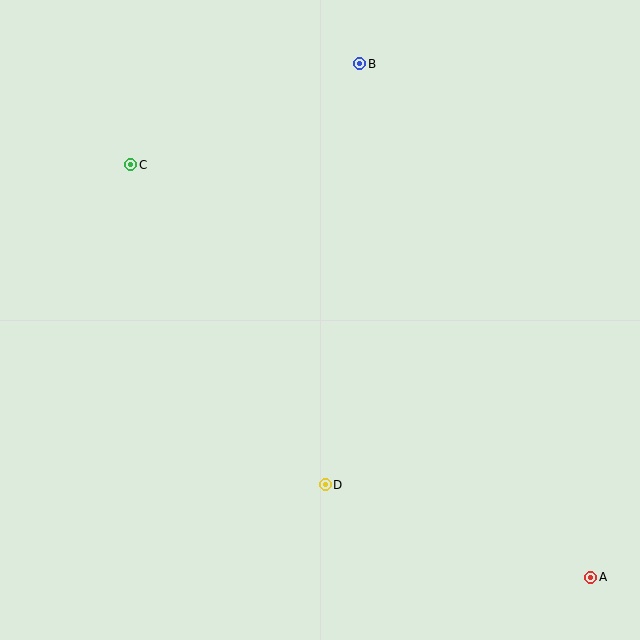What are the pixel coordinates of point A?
Point A is at (591, 577).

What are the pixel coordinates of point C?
Point C is at (131, 165).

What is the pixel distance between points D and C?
The distance between D and C is 374 pixels.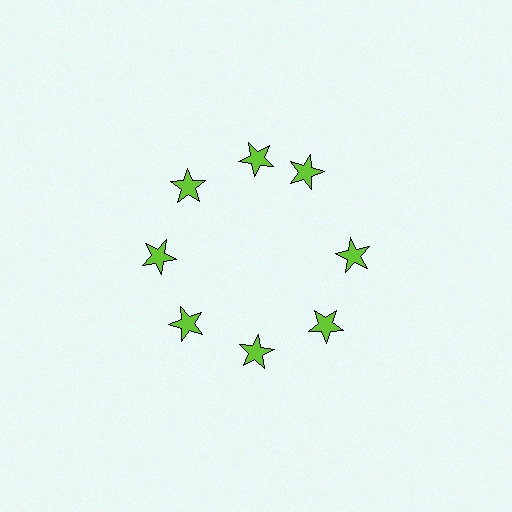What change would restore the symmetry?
The symmetry would be restored by rotating it back into even spacing with its neighbors so that all 8 stars sit at equal angles and equal distance from the center.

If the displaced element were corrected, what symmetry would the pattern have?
It would have 8-fold rotational symmetry — the pattern would map onto itself every 45 degrees.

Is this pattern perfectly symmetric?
No. The 8 lime stars are arranged in a ring, but one element near the 2 o'clock position is rotated out of alignment along the ring, breaking the 8-fold rotational symmetry.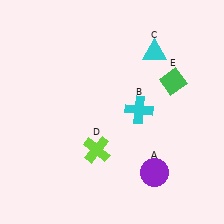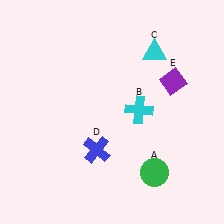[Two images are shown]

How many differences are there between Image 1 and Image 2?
There are 3 differences between the two images.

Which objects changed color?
A changed from purple to green. D changed from lime to blue. E changed from green to purple.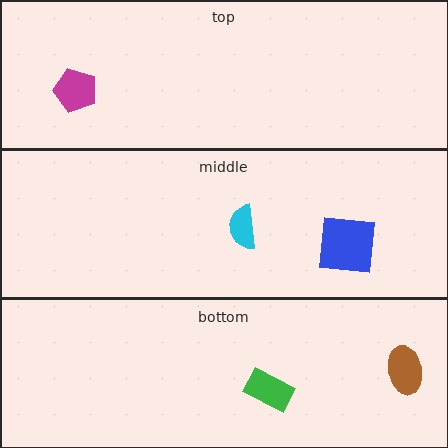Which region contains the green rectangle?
The bottom region.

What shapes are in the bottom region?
The brown ellipse, the green rectangle.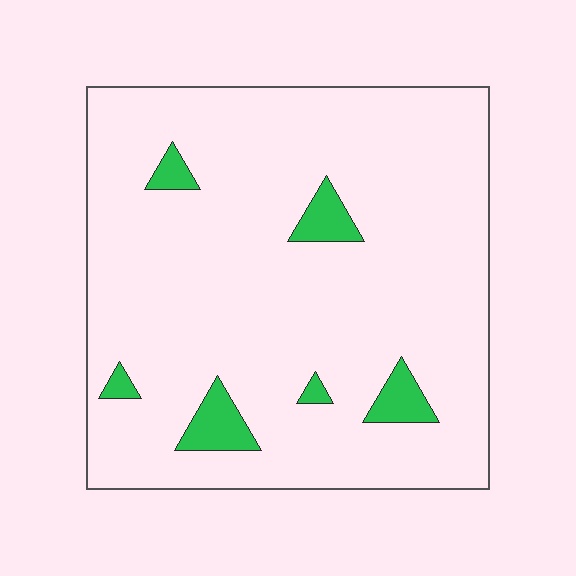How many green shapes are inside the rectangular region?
6.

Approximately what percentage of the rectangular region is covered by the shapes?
Approximately 5%.